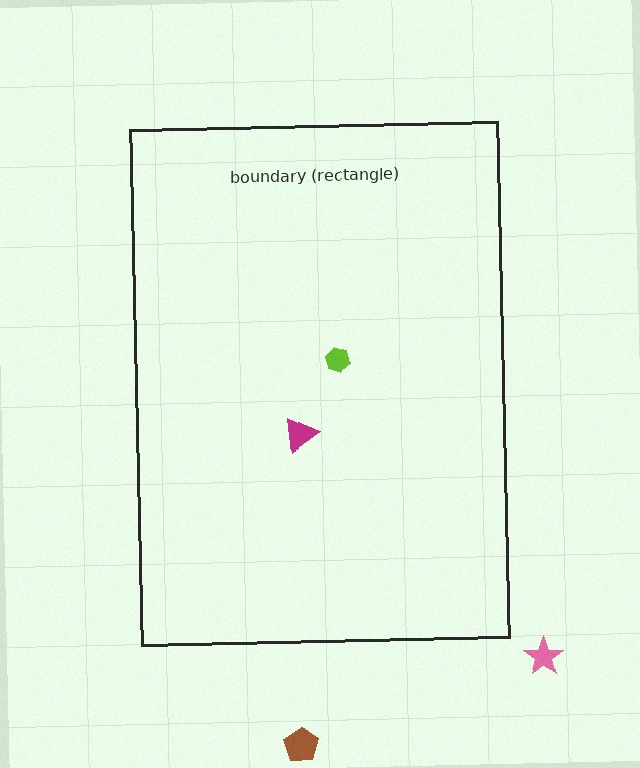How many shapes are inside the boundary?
2 inside, 2 outside.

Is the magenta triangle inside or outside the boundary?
Inside.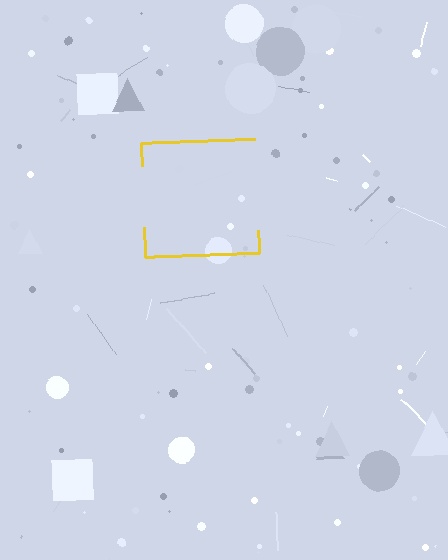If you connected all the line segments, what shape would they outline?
They would outline a square.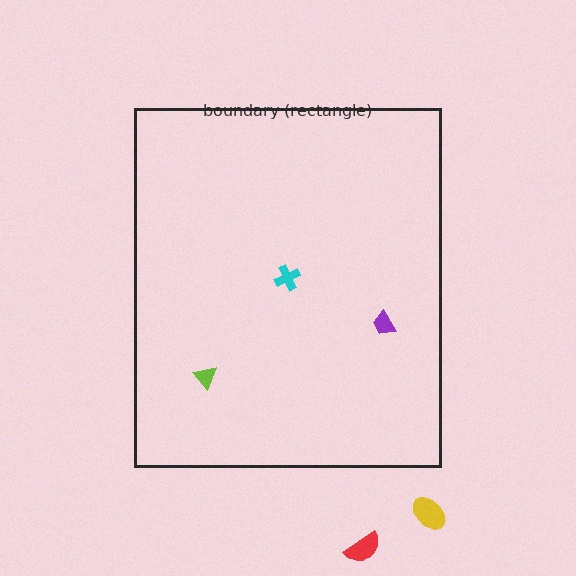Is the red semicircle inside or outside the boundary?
Outside.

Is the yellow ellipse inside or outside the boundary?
Outside.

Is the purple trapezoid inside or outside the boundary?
Inside.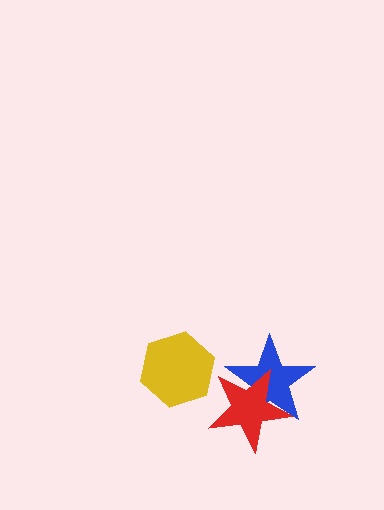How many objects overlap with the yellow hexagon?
0 objects overlap with the yellow hexagon.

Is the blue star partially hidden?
Yes, it is partially covered by another shape.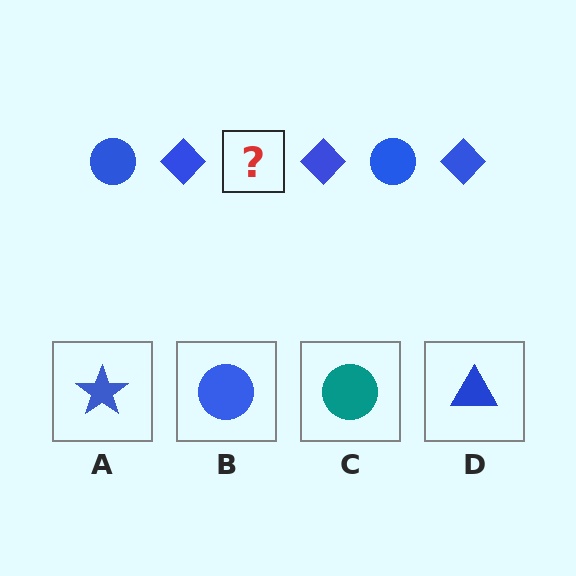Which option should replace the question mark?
Option B.